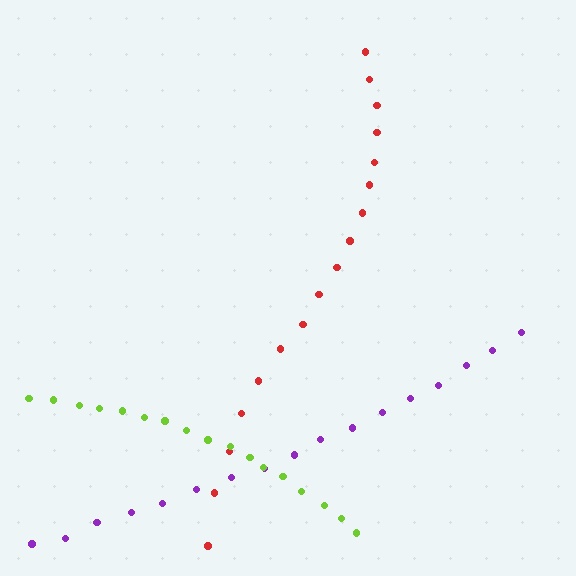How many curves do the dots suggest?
There are 3 distinct paths.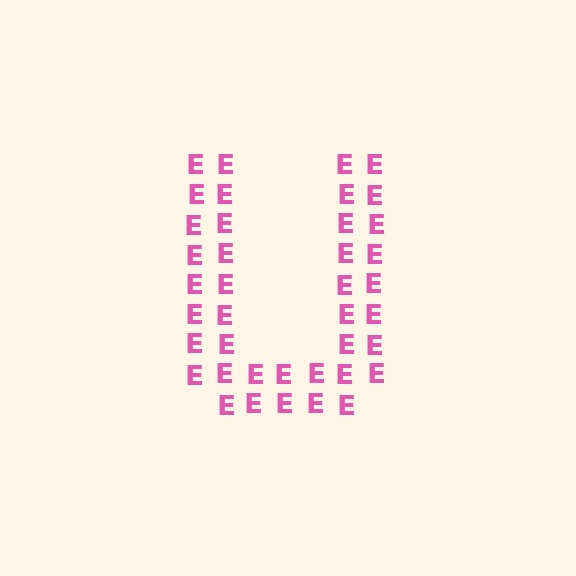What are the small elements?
The small elements are letter E's.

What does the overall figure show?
The overall figure shows the letter U.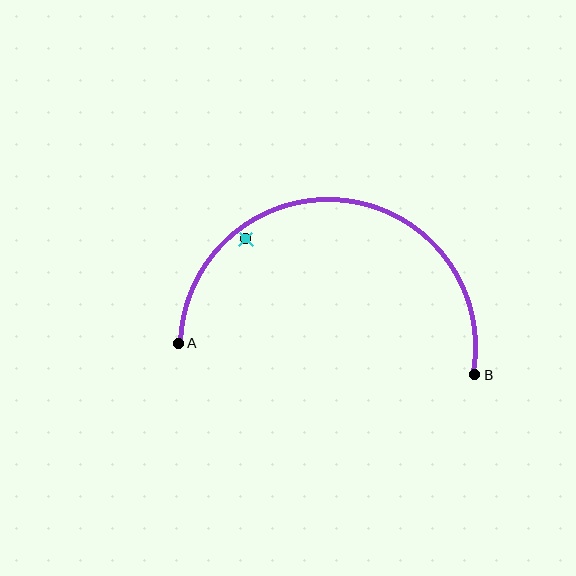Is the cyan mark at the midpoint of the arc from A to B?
No — the cyan mark does not lie on the arc at all. It sits slightly inside the curve.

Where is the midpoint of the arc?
The arc midpoint is the point on the curve farthest from the straight line joining A and B. It sits above that line.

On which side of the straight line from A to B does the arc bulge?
The arc bulges above the straight line connecting A and B.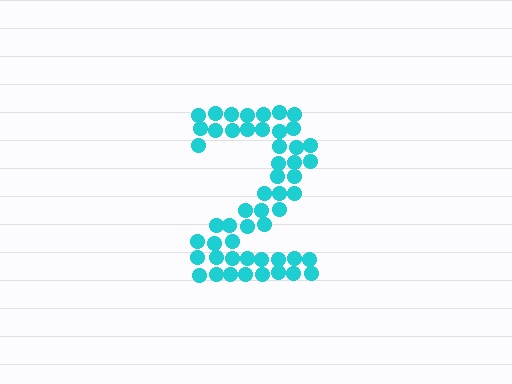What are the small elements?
The small elements are circles.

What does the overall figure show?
The overall figure shows the digit 2.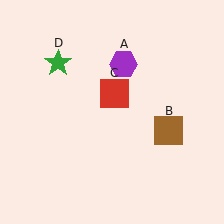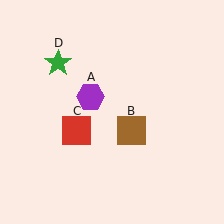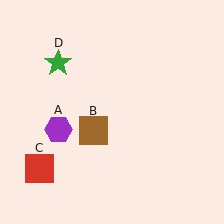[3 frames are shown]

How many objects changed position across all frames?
3 objects changed position: purple hexagon (object A), brown square (object B), red square (object C).